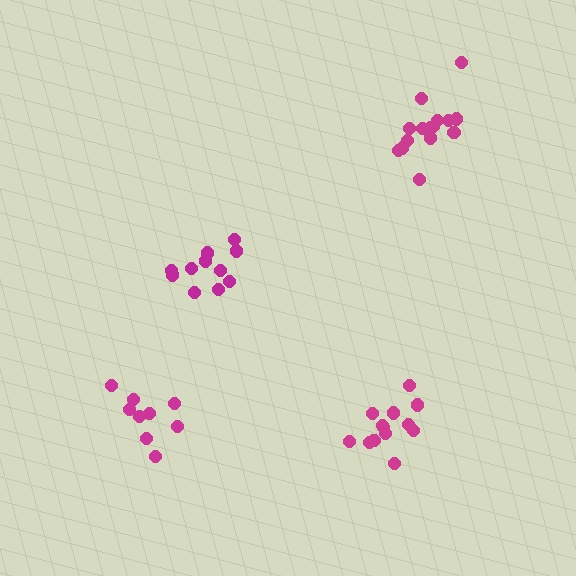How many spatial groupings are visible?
There are 4 spatial groupings.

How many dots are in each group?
Group 1: 15 dots, Group 2: 13 dots, Group 3: 9 dots, Group 4: 11 dots (48 total).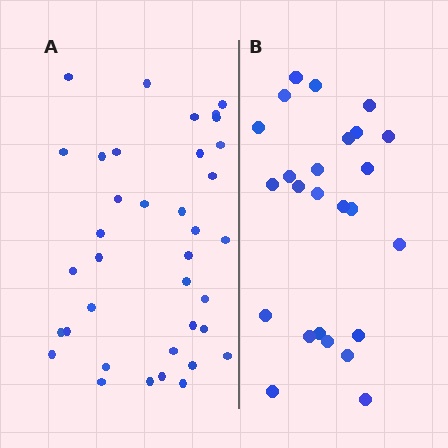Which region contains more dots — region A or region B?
Region A (the left region) has more dots.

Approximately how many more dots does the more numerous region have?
Region A has roughly 12 or so more dots than region B.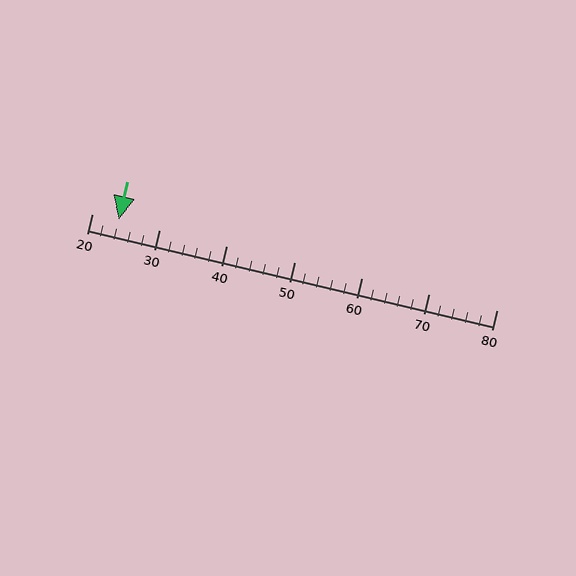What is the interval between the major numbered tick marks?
The major tick marks are spaced 10 units apart.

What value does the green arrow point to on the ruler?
The green arrow points to approximately 24.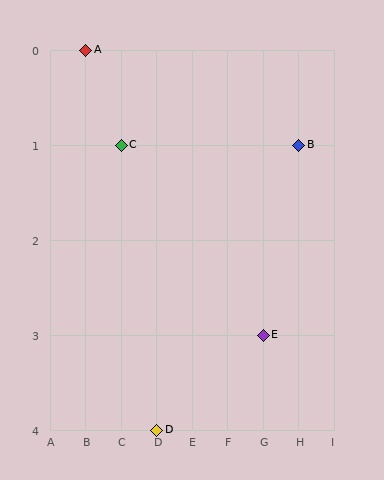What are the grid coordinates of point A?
Point A is at grid coordinates (B, 0).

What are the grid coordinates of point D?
Point D is at grid coordinates (D, 4).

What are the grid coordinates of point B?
Point B is at grid coordinates (H, 1).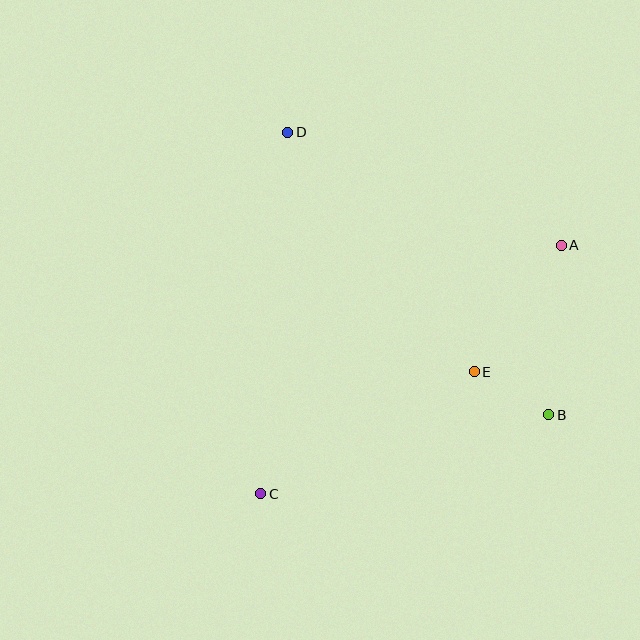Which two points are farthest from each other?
Points A and C are farthest from each other.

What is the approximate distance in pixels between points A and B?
The distance between A and B is approximately 170 pixels.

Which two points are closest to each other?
Points B and E are closest to each other.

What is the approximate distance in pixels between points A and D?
The distance between A and D is approximately 296 pixels.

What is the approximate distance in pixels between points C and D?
The distance between C and D is approximately 363 pixels.